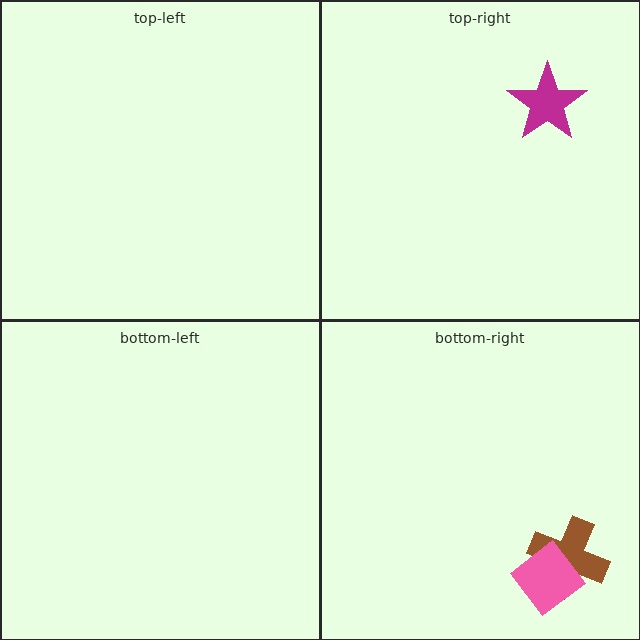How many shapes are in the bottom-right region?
2.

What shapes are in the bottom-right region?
The brown cross, the pink diamond.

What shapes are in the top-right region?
The magenta star.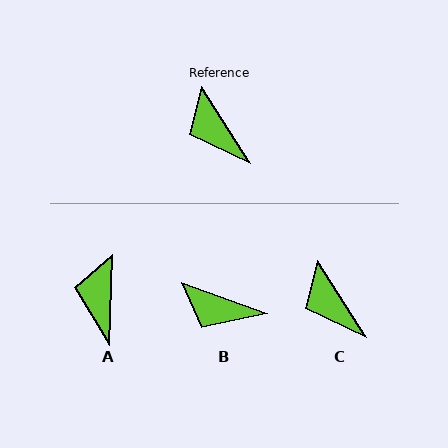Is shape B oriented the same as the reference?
No, it is off by about 37 degrees.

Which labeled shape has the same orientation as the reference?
C.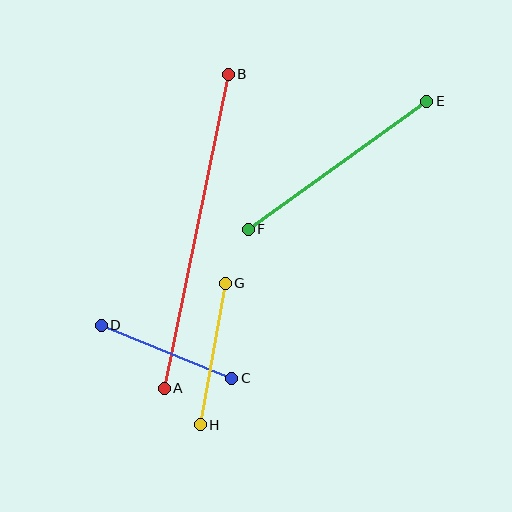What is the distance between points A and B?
The distance is approximately 320 pixels.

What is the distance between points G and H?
The distance is approximately 144 pixels.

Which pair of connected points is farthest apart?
Points A and B are farthest apart.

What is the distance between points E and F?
The distance is approximately 219 pixels.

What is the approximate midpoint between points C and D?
The midpoint is at approximately (167, 352) pixels.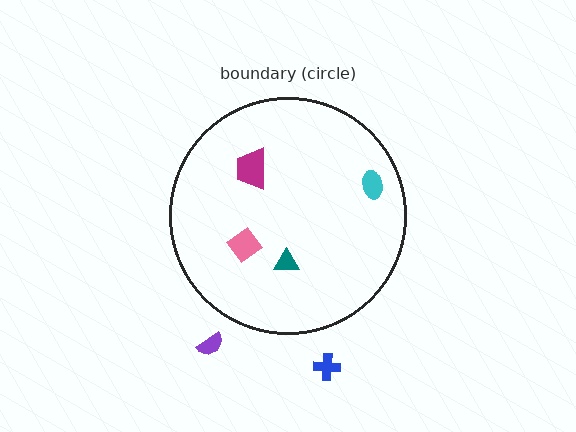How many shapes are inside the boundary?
4 inside, 2 outside.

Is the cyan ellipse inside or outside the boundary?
Inside.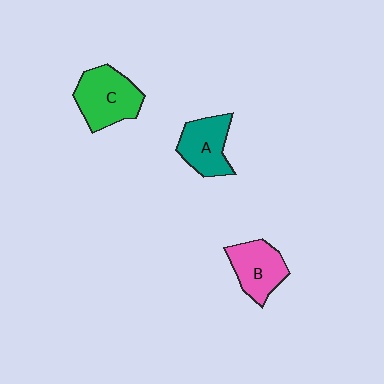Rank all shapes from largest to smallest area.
From largest to smallest: C (green), B (pink), A (teal).